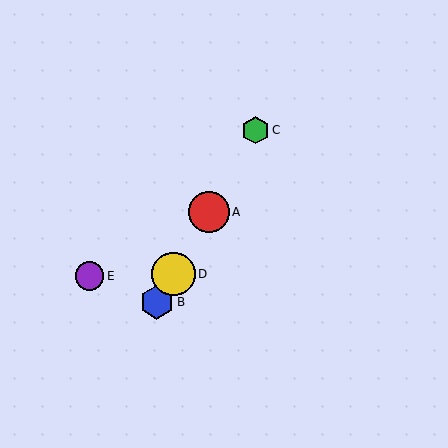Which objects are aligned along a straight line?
Objects A, B, C, D are aligned along a straight line.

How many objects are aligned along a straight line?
4 objects (A, B, C, D) are aligned along a straight line.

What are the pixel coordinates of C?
Object C is at (256, 130).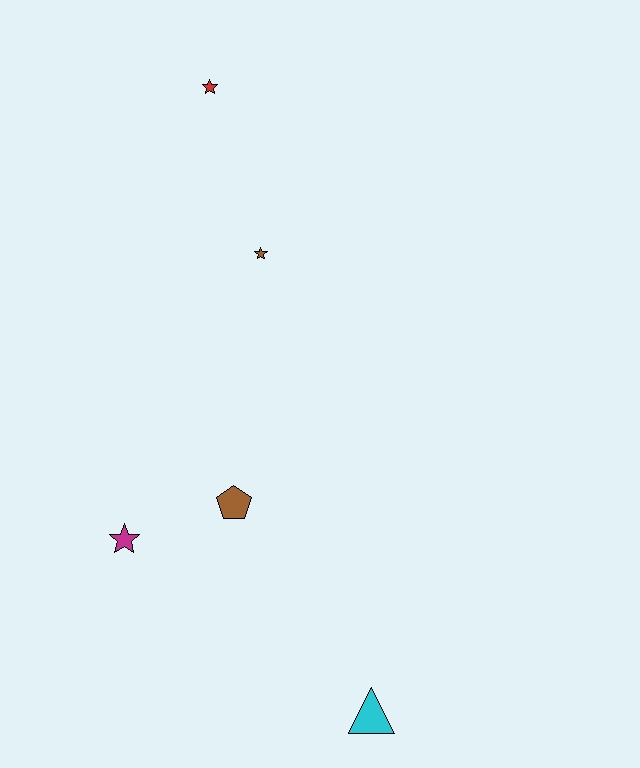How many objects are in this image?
There are 5 objects.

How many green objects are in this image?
There are no green objects.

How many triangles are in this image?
There is 1 triangle.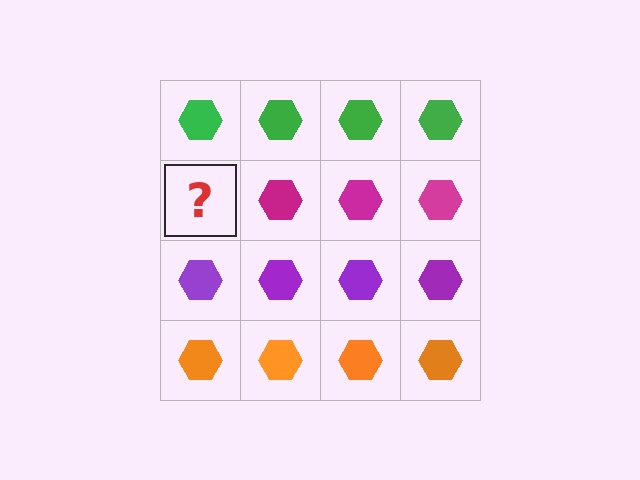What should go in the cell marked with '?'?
The missing cell should contain a magenta hexagon.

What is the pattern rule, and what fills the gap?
The rule is that each row has a consistent color. The gap should be filled with a magenta hexagon.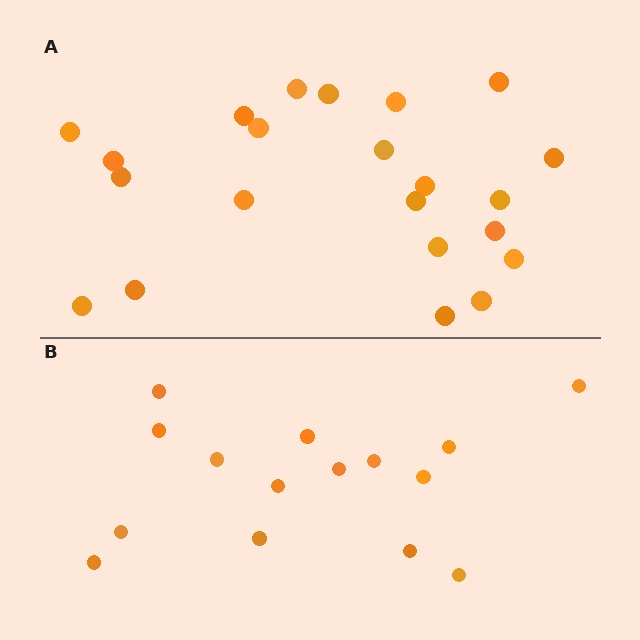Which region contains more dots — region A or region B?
Region A (the top region) has more dots.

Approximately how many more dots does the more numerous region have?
Region A has roughly 8 or so more dots than region B.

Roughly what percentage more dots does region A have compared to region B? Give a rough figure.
About 45% more.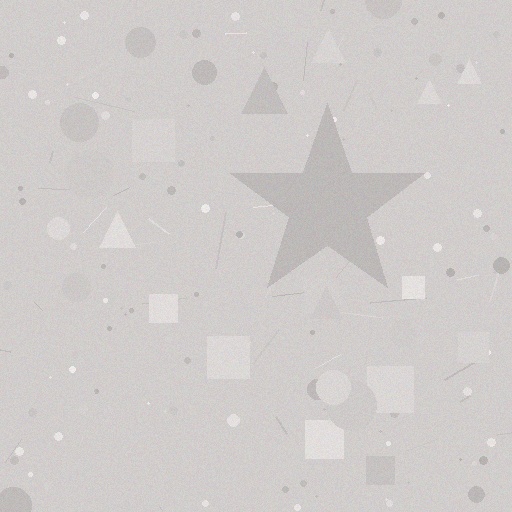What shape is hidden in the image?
A star is hidden in the image.